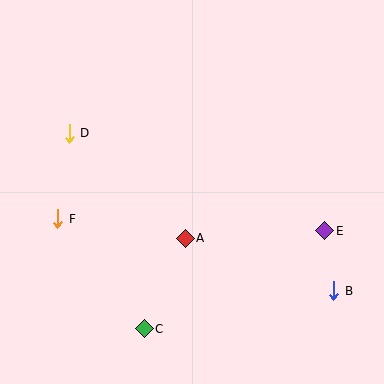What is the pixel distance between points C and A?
The distance between C and A is 99 pixels.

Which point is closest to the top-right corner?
Point E is closest to the top-right corner.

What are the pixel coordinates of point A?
Point A is at (185, 238).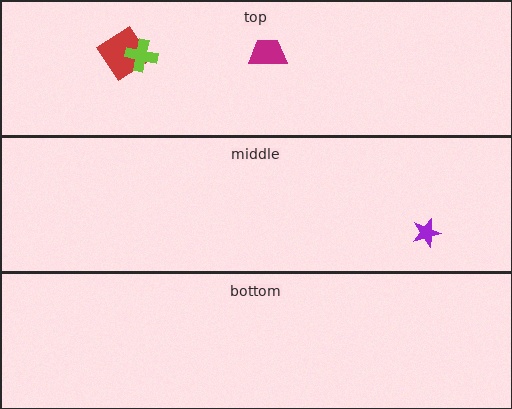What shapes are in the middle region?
The purple star.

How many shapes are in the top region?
3.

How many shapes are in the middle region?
1.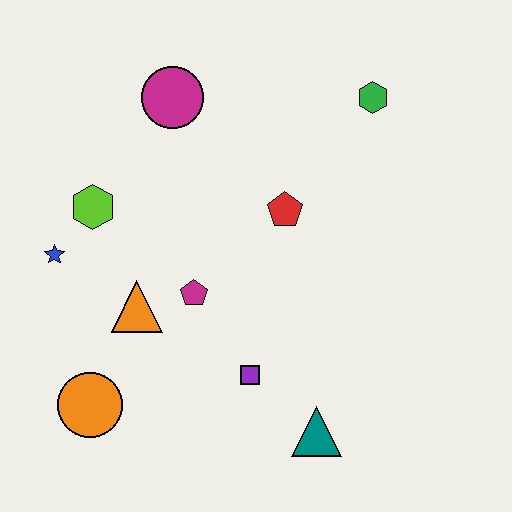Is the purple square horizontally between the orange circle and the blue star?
No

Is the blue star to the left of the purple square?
Yes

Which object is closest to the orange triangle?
The magenta pentagon is closest to the orange triangle.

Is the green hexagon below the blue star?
No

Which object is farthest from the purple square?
The green hexagon is farthest from the purple square.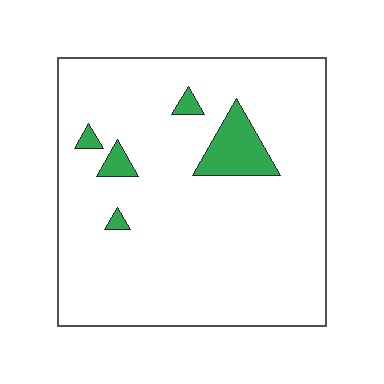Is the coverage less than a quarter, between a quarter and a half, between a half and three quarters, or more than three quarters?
Less than a quarter.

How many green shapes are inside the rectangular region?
5.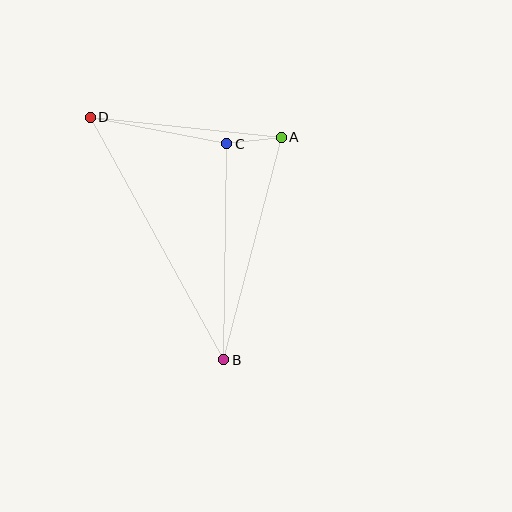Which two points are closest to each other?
Points A and C are closest to each other.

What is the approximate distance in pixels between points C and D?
The distance between C and D is approximately 139 pixels.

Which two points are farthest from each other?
Points B and D are farthest from each other.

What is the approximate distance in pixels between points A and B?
The distance between A and B is approximately 230 pixels.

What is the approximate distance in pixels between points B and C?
The distance between B and C is approximately 216 pixels.